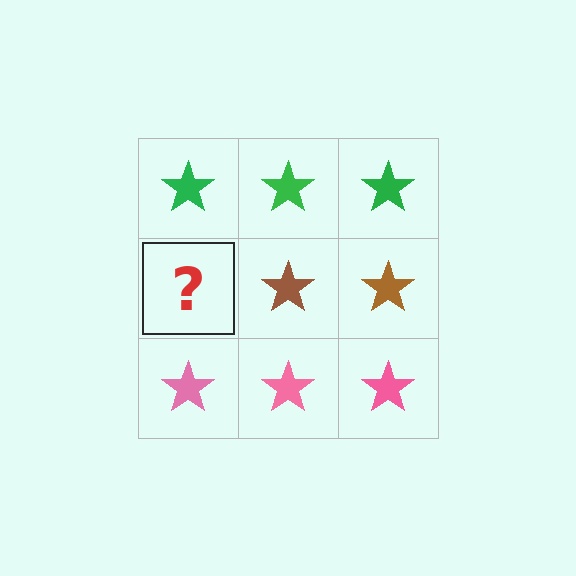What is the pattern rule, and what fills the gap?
The rule is that each row has a consistent color. The gap should be filled with a brown star.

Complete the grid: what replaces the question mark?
The question mark should be replaced with a brown star.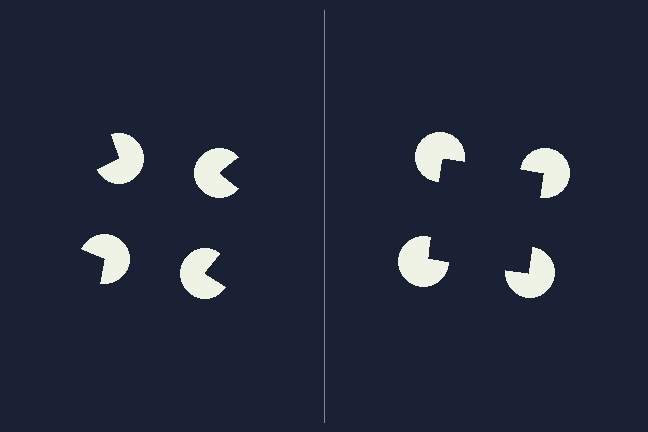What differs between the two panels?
The pac-man discs are positioned identically on both sides; only the wedge orientations differ. On the right they align to a square; on the left they are misaligned.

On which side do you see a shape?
An illusory square appears on the right side. On the left side the wedge cuts are rotated, so no coherent shape forms.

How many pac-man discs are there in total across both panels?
8 — 4 on each side.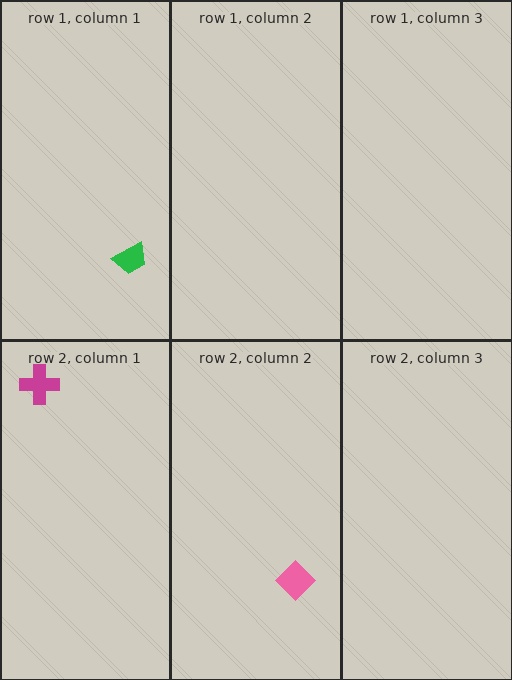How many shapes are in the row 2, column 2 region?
1.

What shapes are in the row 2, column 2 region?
The pink diamond.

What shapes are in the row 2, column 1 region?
The magenta cross.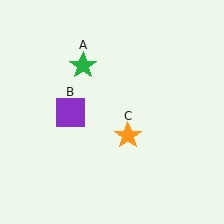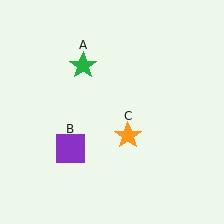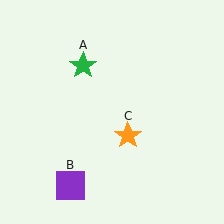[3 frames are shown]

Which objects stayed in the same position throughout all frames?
Green star (object A) and orange star (object C) remained stationary.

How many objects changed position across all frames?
1 object changed position: purple square (object B).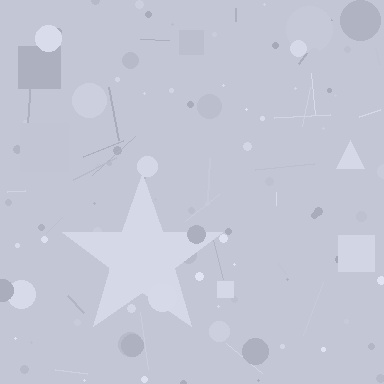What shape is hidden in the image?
A star is hidden in the image.